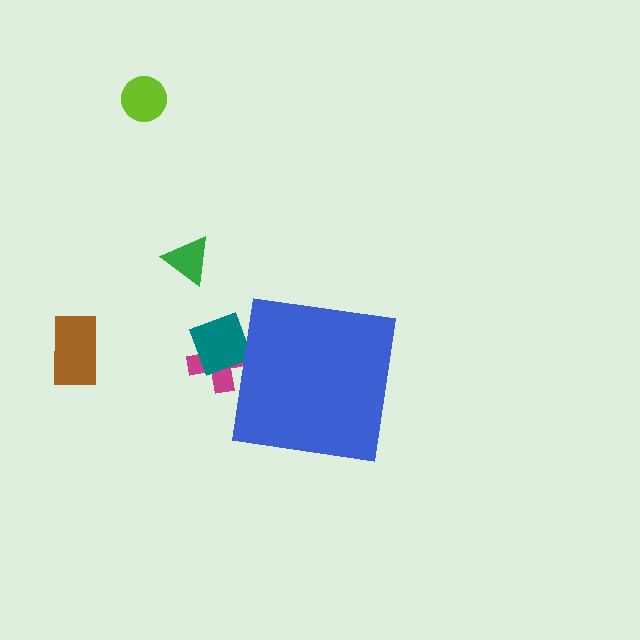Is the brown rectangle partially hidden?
No, the brown rectangle is fully visible.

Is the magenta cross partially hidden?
Yes, the magenta cross is partially hidden behind the blue square.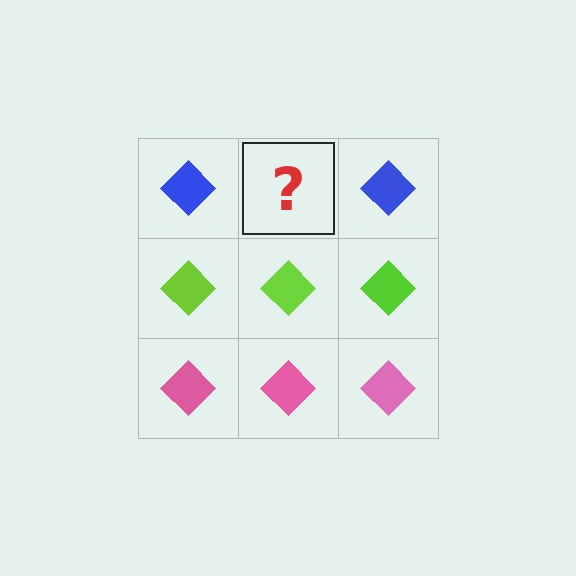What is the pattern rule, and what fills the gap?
The rule is that each row has a consistent color. The gap should be filled with a blue diamond.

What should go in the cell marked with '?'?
The missing cell should contain a blue diamond.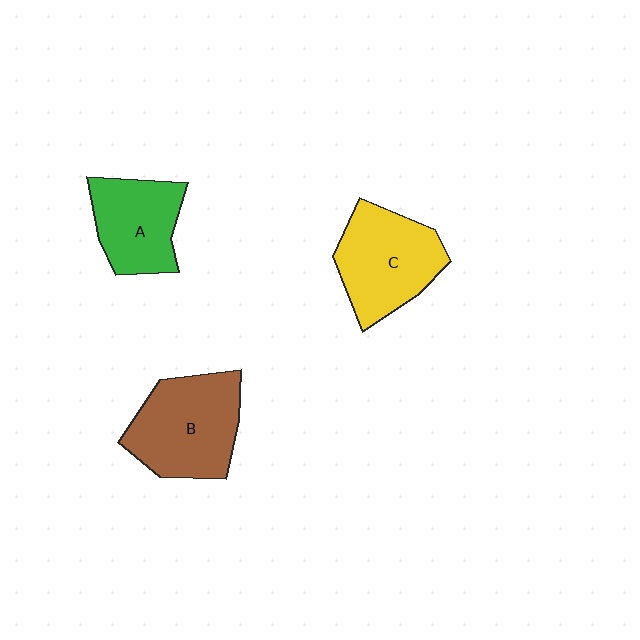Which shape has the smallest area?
Shape A (green).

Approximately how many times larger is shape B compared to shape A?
Approximately 1.3 times.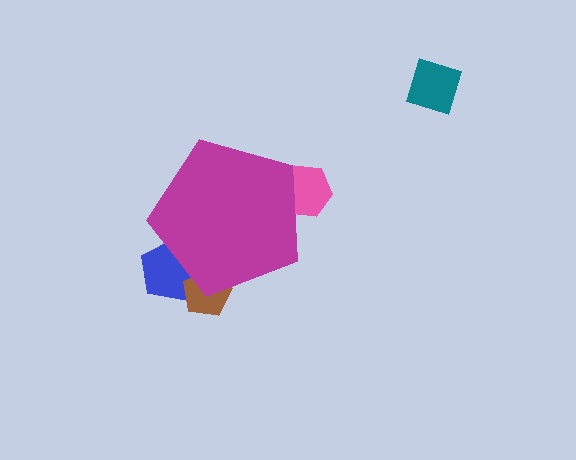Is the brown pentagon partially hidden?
Yes, the brown pentagon is partially hidden behind the magenta pentagon.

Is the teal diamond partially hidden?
No, the teal diamond is fully visible.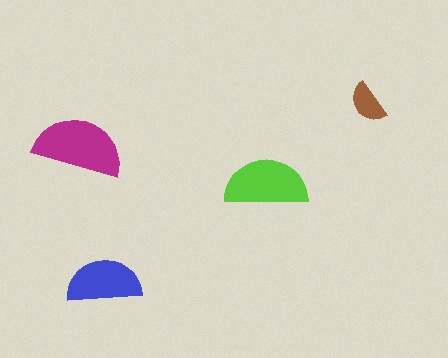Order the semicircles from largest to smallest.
the magenta one, the lime one, the blue one, the brown one.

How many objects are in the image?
There are 4 objects in the image.